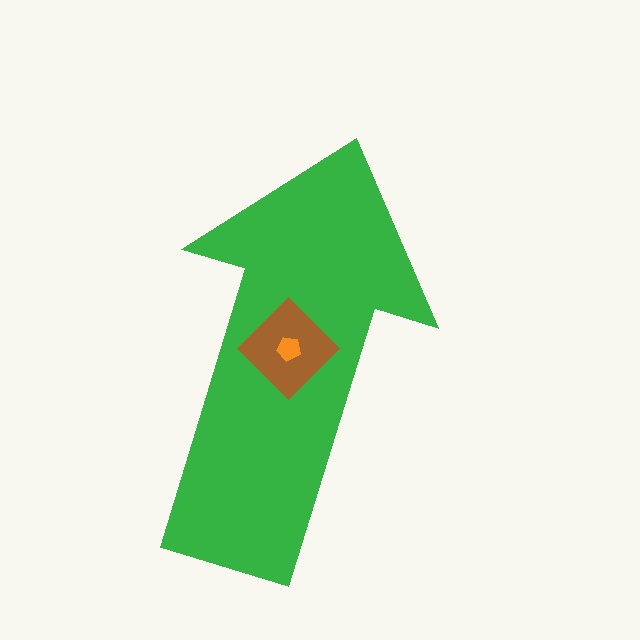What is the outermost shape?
The green arrow.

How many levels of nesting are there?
3.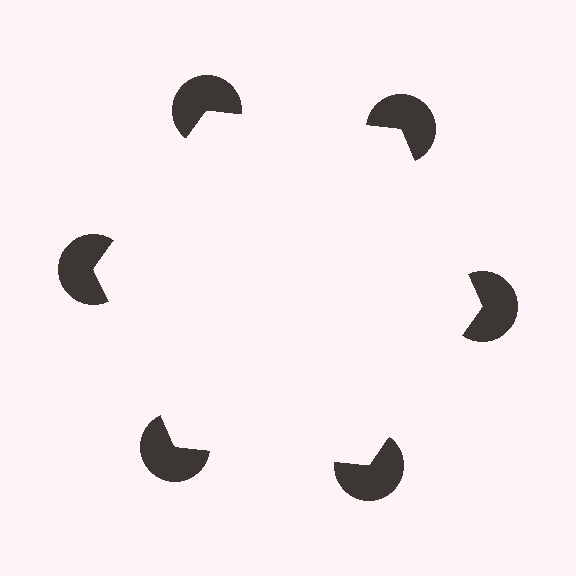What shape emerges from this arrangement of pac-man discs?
An illusory hexagon — its edges are inferred from the aligned wedge cuts in the pac-man discs, not physically drawn.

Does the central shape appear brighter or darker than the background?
It typically appears slightly brighter than the background, even though no actual brightness change is drawn.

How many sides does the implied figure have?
6 sides.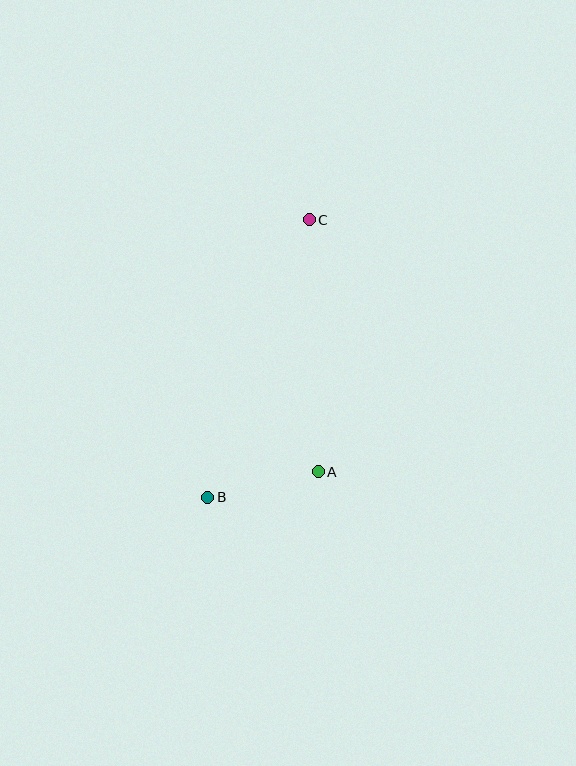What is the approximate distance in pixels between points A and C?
The distance between A and C is approximately 252 pixels.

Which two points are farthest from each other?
Points B and C are farthest from each other.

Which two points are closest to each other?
Points A and B are closest to each other.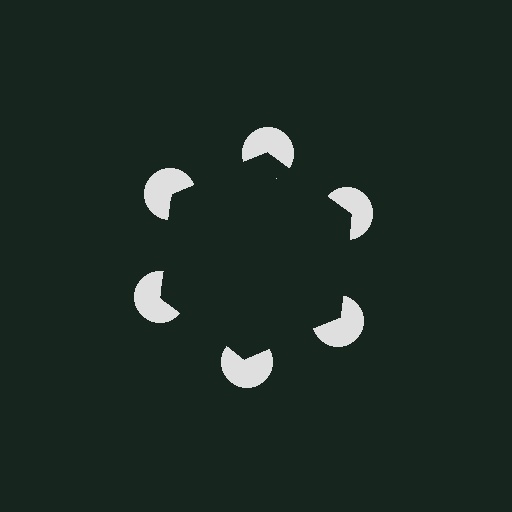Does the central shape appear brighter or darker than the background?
It typically appears slightly darker than the background, even though no actual brightness change is drawn.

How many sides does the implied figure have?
6 sides.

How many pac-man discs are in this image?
There are 6 — one at each vertex of the illusory hexagon.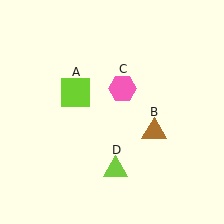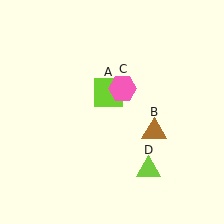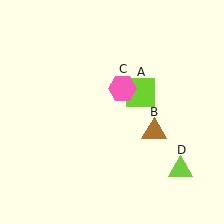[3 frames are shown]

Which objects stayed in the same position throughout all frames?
Brown triangle (object B) and pink hexagon (object C) remained stationary.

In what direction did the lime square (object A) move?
The lime square (object A) moved right.